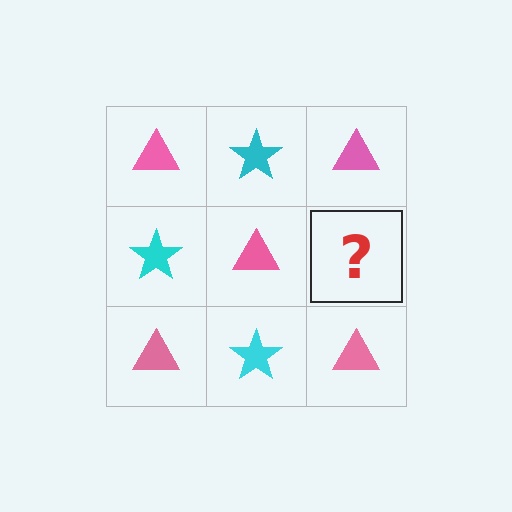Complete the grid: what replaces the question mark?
The question mark should be replaced with a cyan star.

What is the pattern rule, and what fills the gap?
The rule is that it alternates pink triangle and cyan star in a checkerboard pattern. The gap should be filled with a cyan star.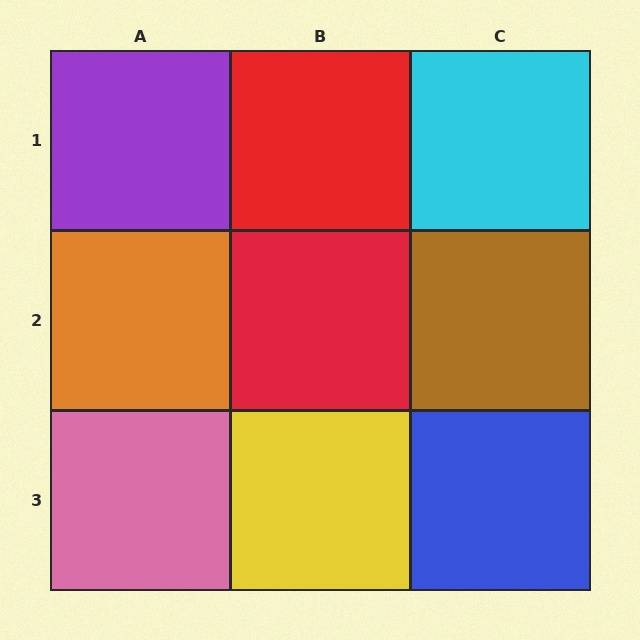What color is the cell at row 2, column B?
Red.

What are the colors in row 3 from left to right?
Pink, yellow, blue.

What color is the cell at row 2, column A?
Orange.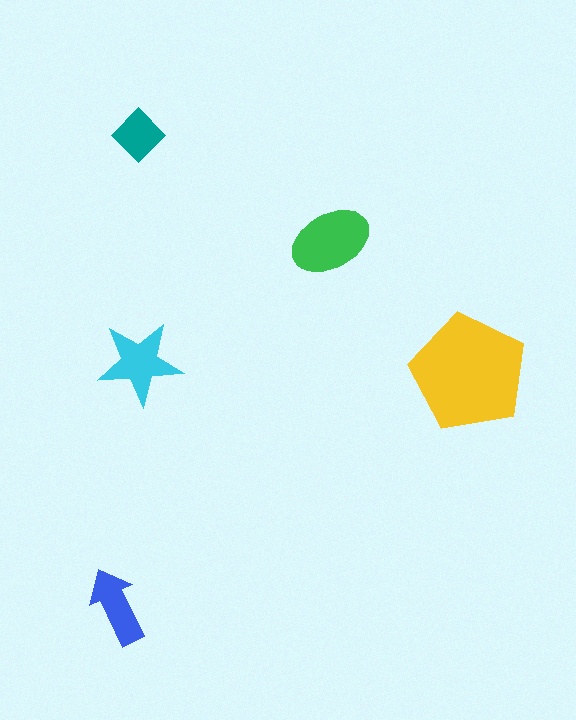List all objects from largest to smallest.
The yellow pentagon, the green ellipse, the cyan star, the blue arrow, the teal diamond.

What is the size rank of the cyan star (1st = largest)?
3rd.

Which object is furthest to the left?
The blue arrow is leftmost.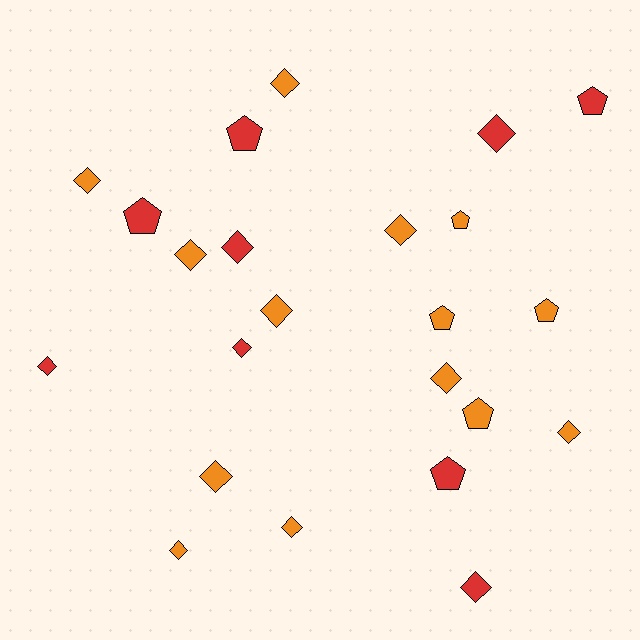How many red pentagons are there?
There are 4 red pentagons.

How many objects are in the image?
There are 23 objects.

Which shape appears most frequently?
Diamond, with 15 objects.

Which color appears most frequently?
Orange, with 14 objects.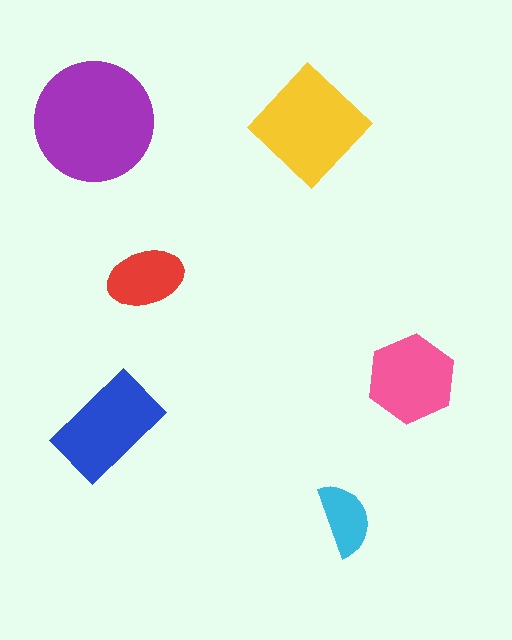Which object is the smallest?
The cyan semicircle.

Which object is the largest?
The purple circle.